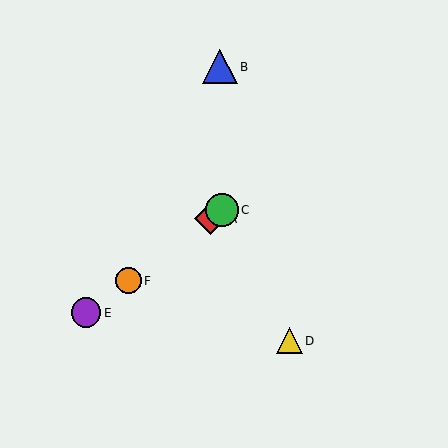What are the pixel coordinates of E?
Object E is at (86, 313).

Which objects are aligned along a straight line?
Objects A, C, E, F are aligned along a straight line.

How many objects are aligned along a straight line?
4 objects (A, C, E, F) are aligned along a straight line.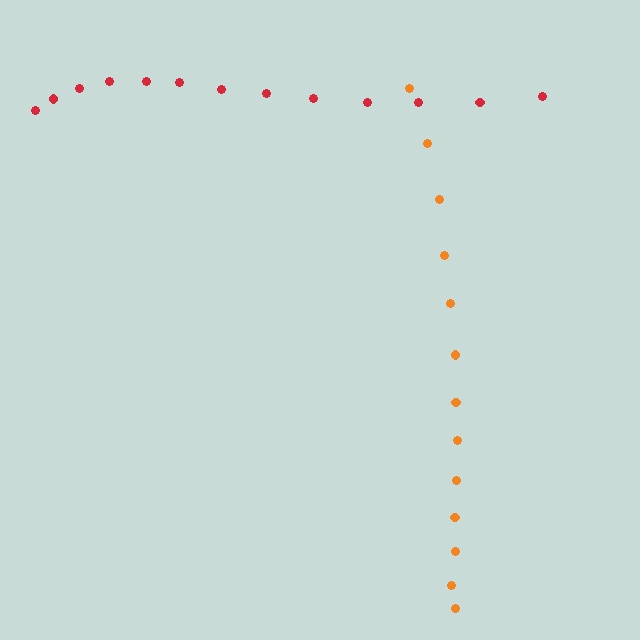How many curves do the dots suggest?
There are 2 distinct paths.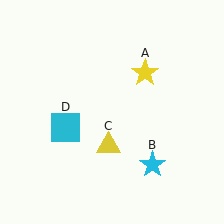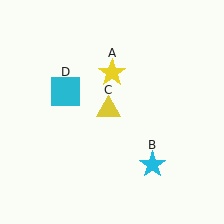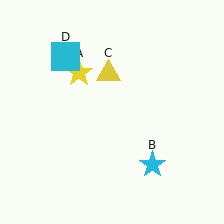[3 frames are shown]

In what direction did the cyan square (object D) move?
The cyan square (object D) moved up.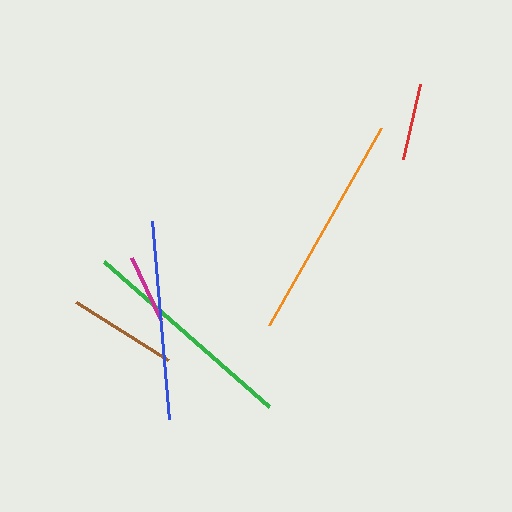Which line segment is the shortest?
The magenta line is the shortest at approximately 69 pixels.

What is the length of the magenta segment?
The magenta segment is approximately 69 pixels long.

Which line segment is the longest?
The orange line is the longest at approximately 227 pixels.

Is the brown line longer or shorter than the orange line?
The orange line is longer than the brown line.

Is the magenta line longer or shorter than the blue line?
The blue line is longer than the magenta line.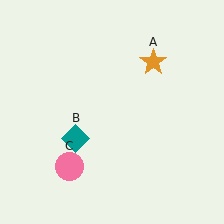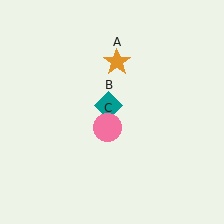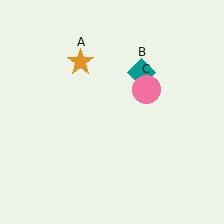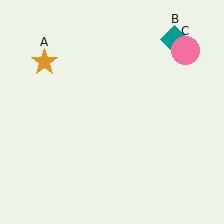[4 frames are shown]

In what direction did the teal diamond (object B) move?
The teal diamond (object B) moved up and to the right.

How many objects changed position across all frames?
3 objects changed position: orange star (object A), teal diamond (object B), pink circle (object C).